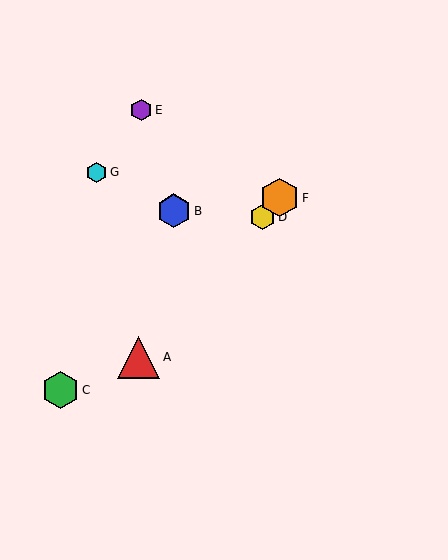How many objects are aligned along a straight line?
3 objects (A, D, F) are aligned along a straight line.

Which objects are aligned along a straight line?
Objects A, D, F are aligned along a straight line.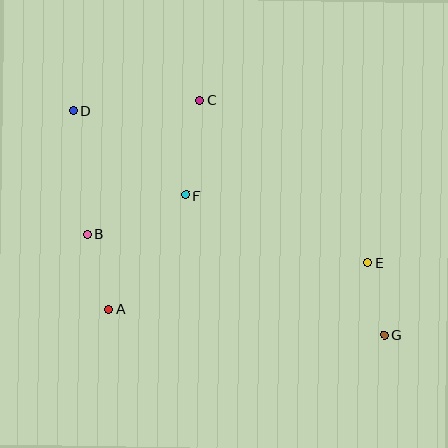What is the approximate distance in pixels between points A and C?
The distance between A and C is approximately 228 pixels.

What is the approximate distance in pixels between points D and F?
The distance between D and F is approximately 141 pixels.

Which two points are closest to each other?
Points E and G are closest to each other.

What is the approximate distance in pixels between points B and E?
The distance between B and E is approximately 282 pixels.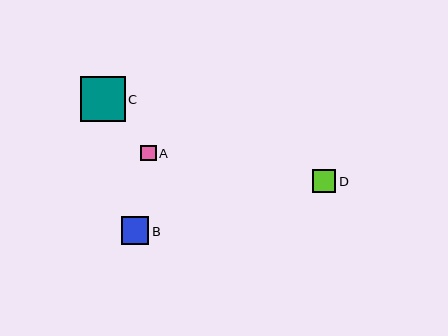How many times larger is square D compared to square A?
Square D is approximately 1.4 times the size of square A.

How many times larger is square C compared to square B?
Square C is approximately 1.6 times the size of square B.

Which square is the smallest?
Square A is the smallest with a size of approximately 16 pixels.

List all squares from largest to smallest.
From largest to smallest: C, B, D, A.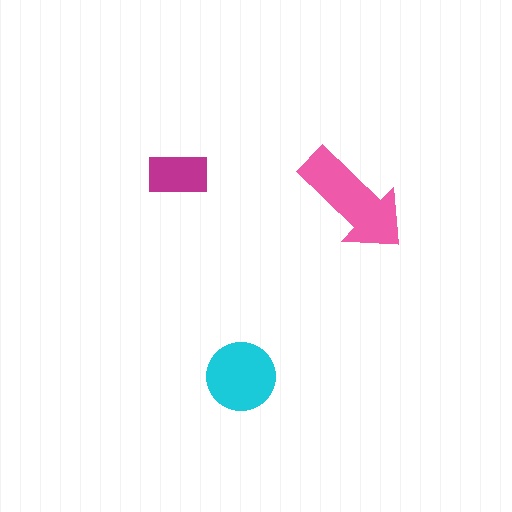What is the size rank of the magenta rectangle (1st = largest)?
3rd.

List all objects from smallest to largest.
The magenta rectangle, the cyan circle, the pink arrow.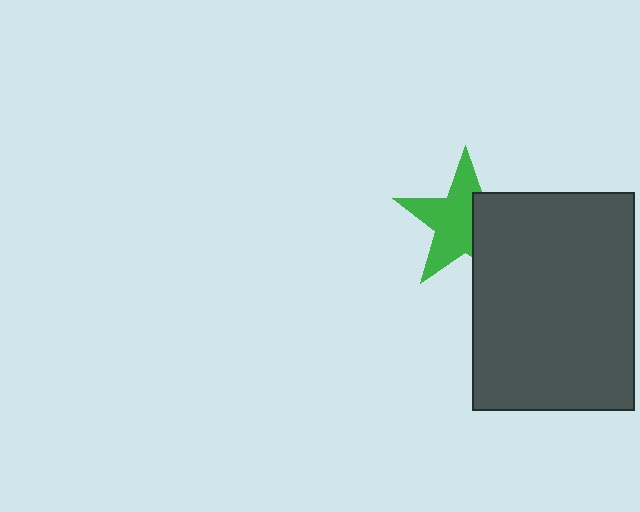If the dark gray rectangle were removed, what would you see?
You would see the complete green star.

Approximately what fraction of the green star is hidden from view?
Roughly 39% of the green star is hidden behind the dark gray rectangle.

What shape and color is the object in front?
The object in front is a dark gray rectangle.